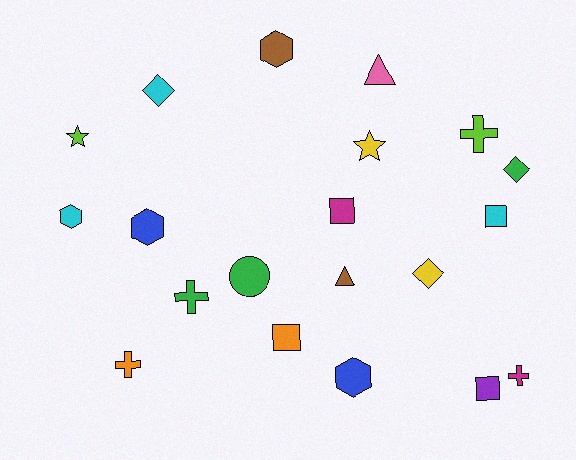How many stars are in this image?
There are 2 stars.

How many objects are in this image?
There are 20 objects.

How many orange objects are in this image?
There are 2 orange objects.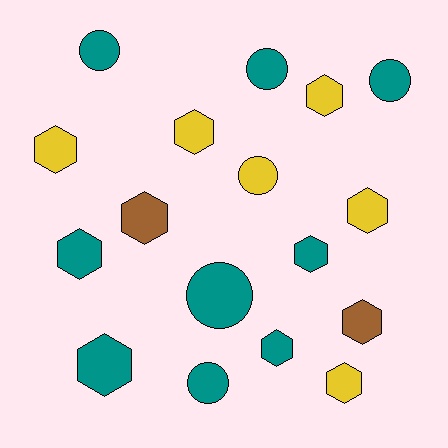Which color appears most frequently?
Teal, with 9 objects.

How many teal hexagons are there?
There are 4 teal hexagons.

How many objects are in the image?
There are 17 objects.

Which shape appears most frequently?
Hexagon, with 11 objects.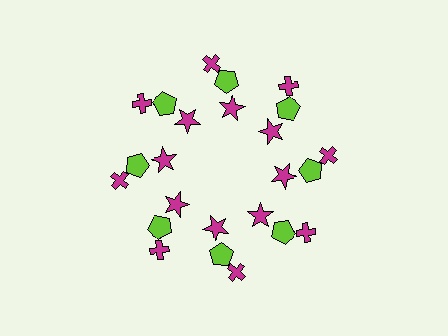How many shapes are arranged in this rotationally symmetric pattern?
There are 24 shapes, arranged in 8 groups of 3.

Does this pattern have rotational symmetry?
Yes, this pattern has 8-fold rotational symmetry. It looks the same after rotating 45 degrees around the center.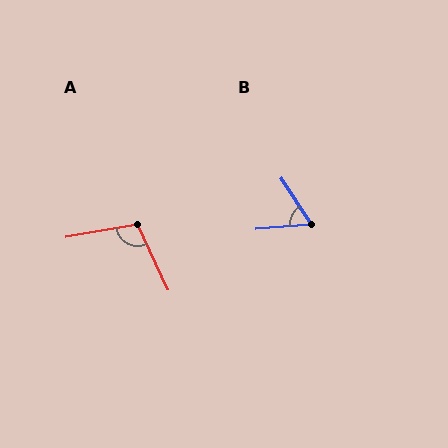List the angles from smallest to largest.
B (61°), A (105°).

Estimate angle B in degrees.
Approximately 61 degrees.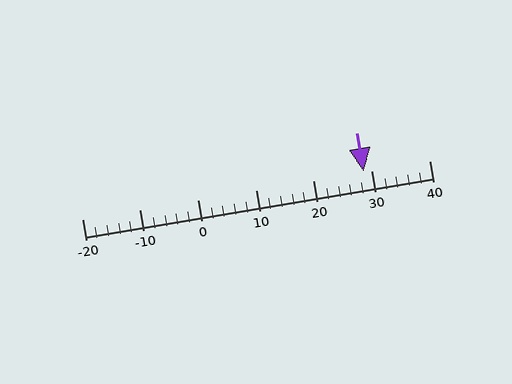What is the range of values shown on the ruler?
The ruler shows values from -20 to 40.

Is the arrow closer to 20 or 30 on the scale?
The arrow is closer to 30.